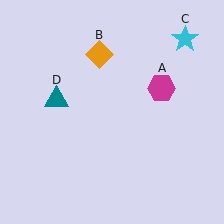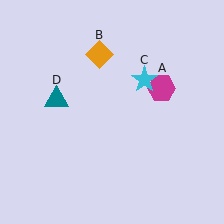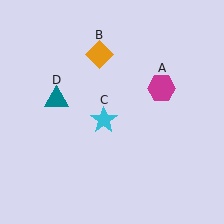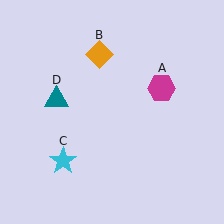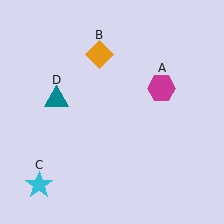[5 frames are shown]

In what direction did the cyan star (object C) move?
The cyan star (object C) moved down and to the left.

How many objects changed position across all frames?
1 object changed position: cyan star (object C).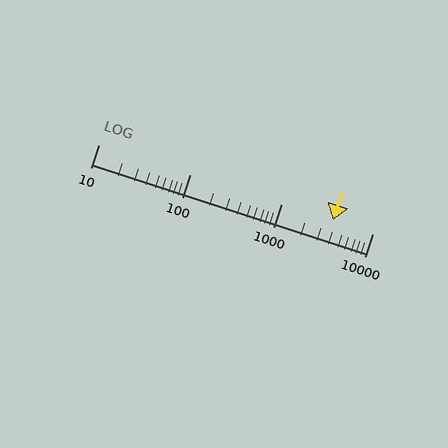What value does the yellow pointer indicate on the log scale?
The pointer indicates approximately 3700.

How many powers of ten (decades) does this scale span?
The scale spans 3 decades, from 10 to 10000.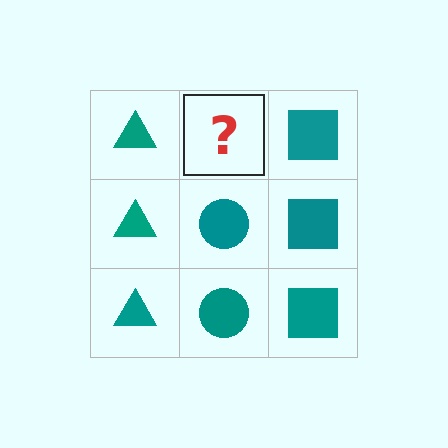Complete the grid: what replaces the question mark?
The question mark should be replaced with a teal circle.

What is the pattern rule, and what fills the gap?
The rule is that each column has a consistent shape. The gap should be filled with a teal circle.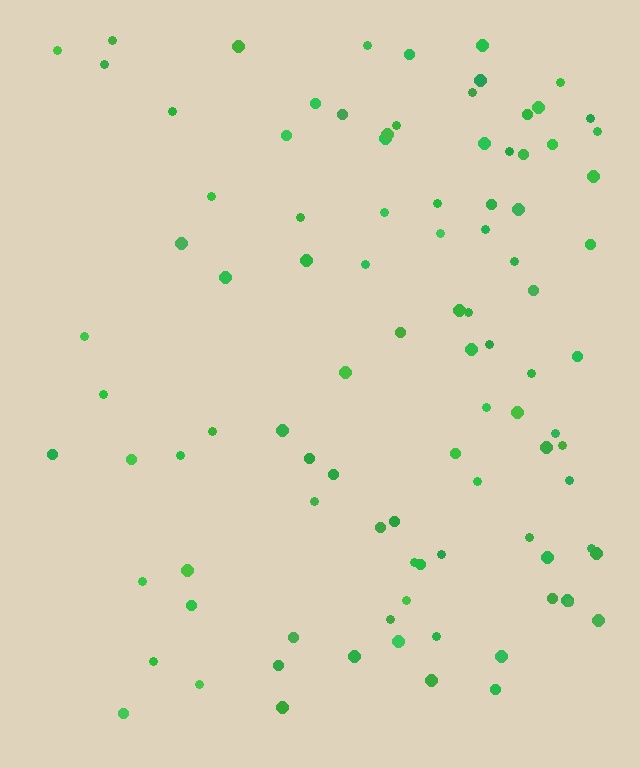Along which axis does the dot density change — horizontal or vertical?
Horizontal.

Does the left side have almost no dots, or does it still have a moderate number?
Still a moderate number, just noticeably fewer than the right.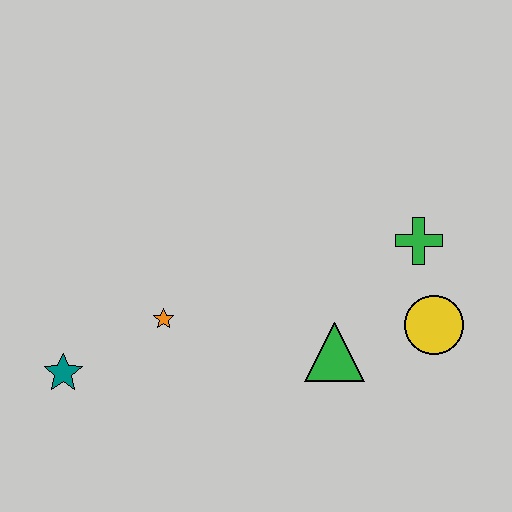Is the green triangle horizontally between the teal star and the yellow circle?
Yes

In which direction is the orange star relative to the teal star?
The orange star is to the right of the teal star.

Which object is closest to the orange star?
The teal star is closest to the orange star.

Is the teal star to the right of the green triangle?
No